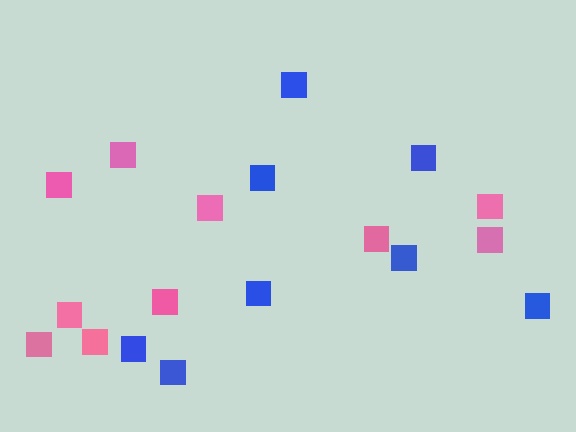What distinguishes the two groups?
There are 2 groups: one group of pink squares (10) and one group of blue squares (8).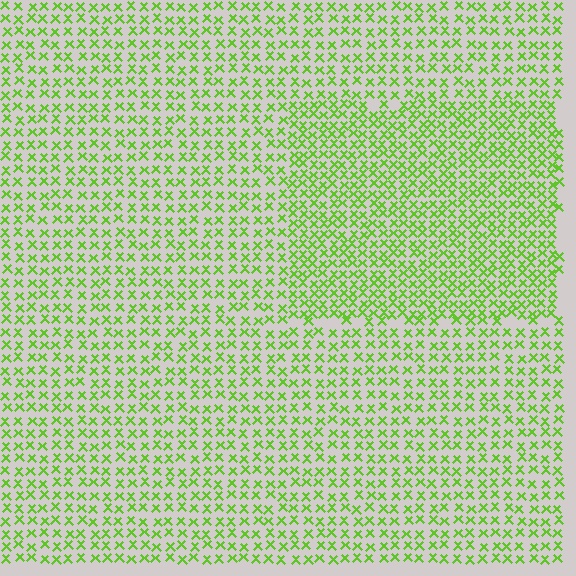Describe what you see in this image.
The image contains small lime elements arranged at two different densities. A rectangle-shaped region is visible where the elements are more densely packed than the surrounding area.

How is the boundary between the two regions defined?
The boundary is defined by a change in element density (approximately 1.6x ratio). All elements are the same color, size, and shape.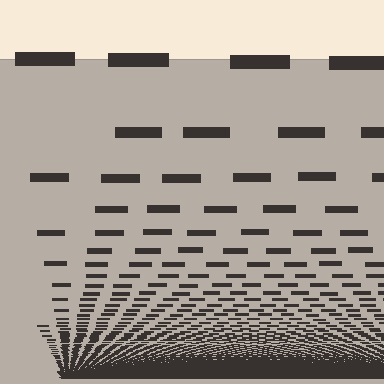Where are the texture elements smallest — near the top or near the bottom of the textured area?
Near the bottom.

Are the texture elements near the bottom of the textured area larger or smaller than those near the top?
Smaller. The gradient is inverted — elements near the bottom are smaller and denser.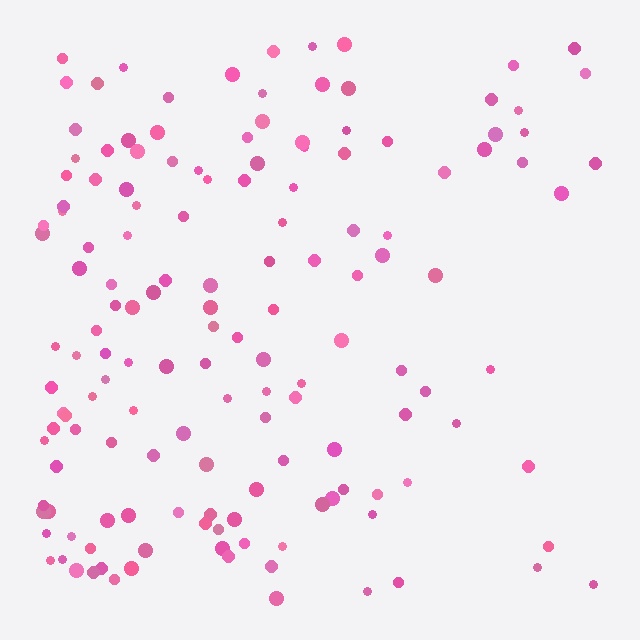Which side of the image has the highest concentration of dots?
The left.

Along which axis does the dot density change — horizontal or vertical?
Horizontal.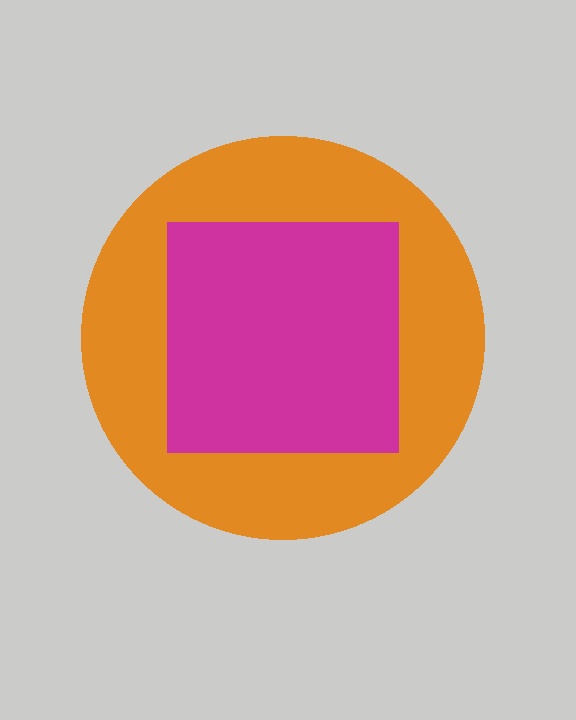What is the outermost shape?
The orange circle.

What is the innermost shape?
The magenta square.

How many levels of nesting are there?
2.